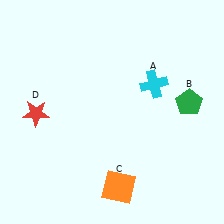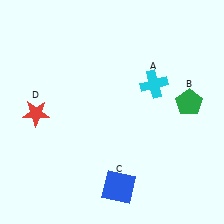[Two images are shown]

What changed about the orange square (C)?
In Image 1, C is orange. In Image 2, it changed to blue.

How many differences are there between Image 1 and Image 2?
There is 1 difference between the two images.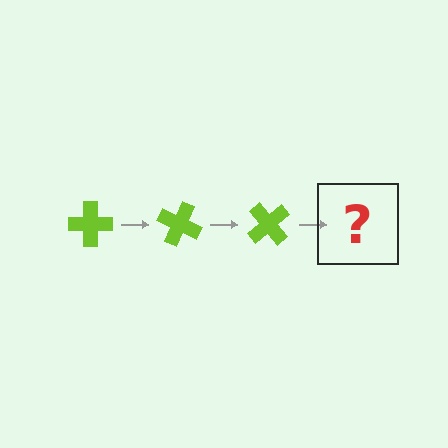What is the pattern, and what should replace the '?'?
The pattern is that the cross rotates 25 degrees each step. The '?' should be a lime cross rotated 75 degrees.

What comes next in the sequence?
The next element should be a lime cross rotated 75 degrees.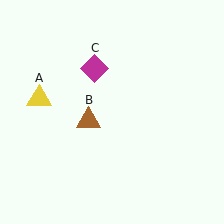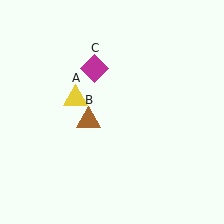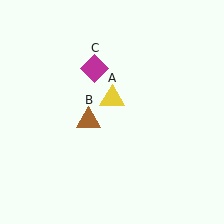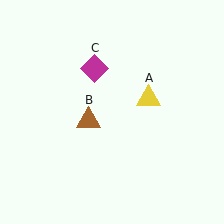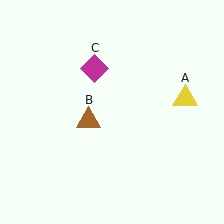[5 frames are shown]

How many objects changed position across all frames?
1 object changed position: yellow triangle (object A).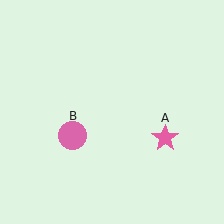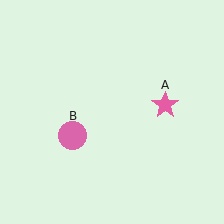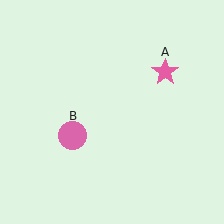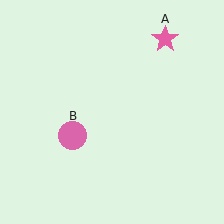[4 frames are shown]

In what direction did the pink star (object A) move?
The pink star (object A) moved up.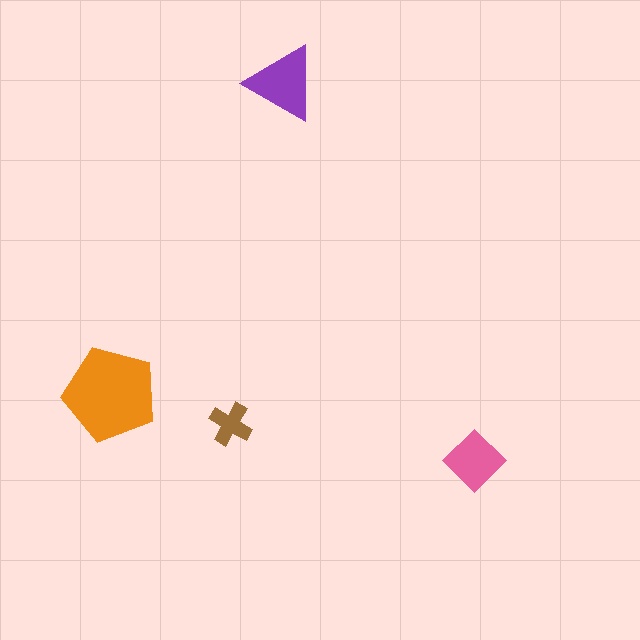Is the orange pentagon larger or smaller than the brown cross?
Larger.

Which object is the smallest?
The brown cross.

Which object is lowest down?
The pink diamond is bottommost.